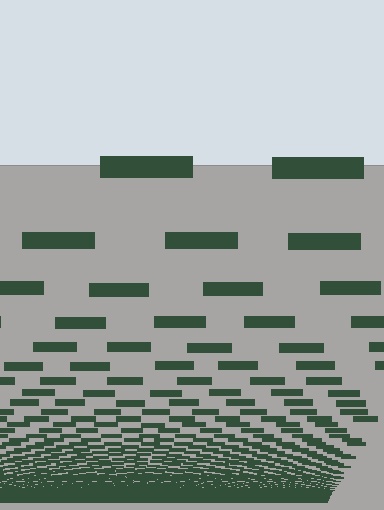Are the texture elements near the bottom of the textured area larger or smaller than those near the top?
Smaller. The gradient is inverted — elements near the bottom are smaller and denser.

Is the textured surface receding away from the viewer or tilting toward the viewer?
The surface appears to tilt toward the viewer. Texture elements get larger and sparser toward the top.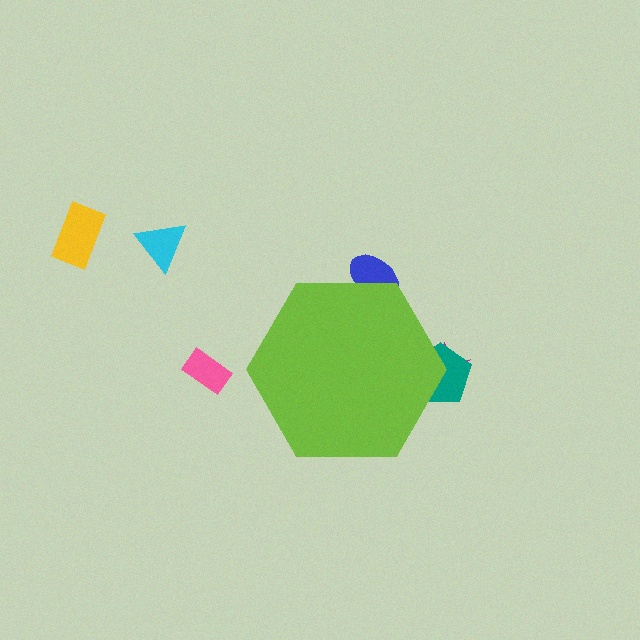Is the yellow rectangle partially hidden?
No, the yellow rectangle is fully visible.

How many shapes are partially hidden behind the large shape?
3 shapes are partially hidden.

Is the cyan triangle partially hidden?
No, the cyan triangle is fully visible.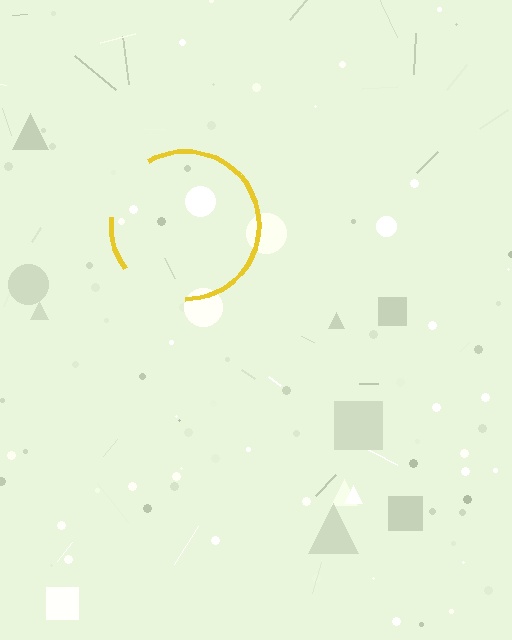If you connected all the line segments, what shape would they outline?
They would outline a circle.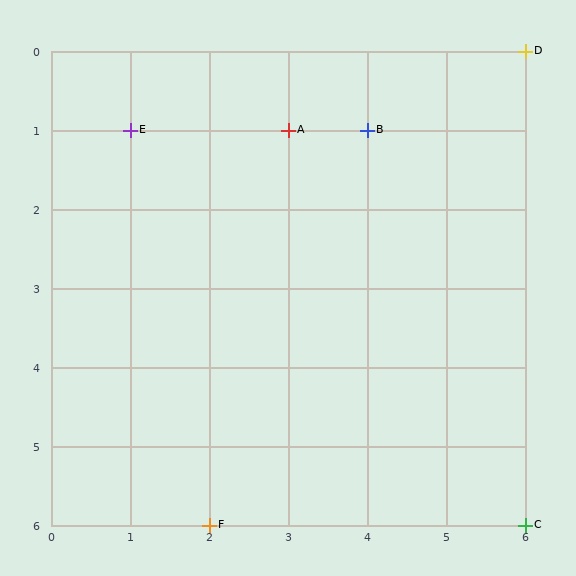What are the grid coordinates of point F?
Point F is at grid coordinates (2, 6).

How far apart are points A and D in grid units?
Points A and D are 3 columns and 1 row apart (about 3.2 grid units diagonally).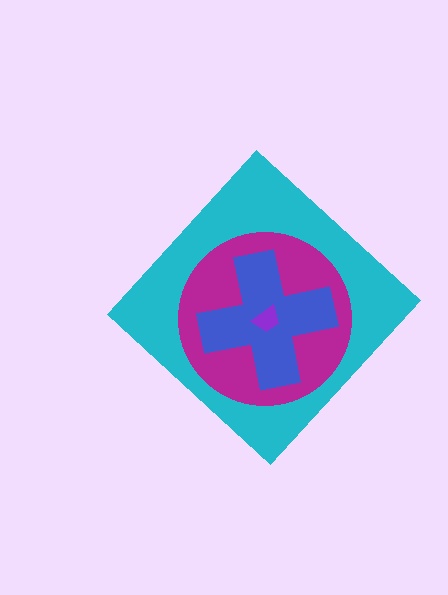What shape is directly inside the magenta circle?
The blue cross.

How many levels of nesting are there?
4.